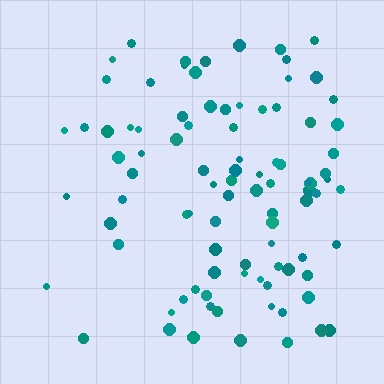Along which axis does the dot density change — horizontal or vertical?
Horizontal.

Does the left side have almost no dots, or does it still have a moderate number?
Still a moderate number, just noticeably fewer than the right.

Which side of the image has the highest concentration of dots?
The right.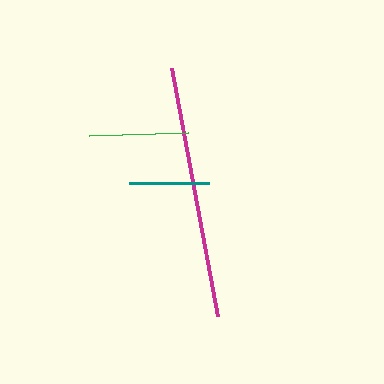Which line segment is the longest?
The magenta line is the longest at approximately 252 pixels.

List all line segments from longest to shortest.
From longest to shortest: magenta, green, teal.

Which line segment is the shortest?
The teal line is the shortest at approximately 80 pixels.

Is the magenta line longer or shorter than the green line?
The magenta line is longer than the green line.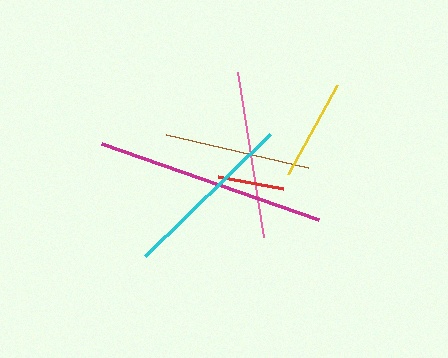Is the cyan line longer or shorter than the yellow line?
The cyan line is longer than the yellow line.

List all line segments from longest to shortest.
From longest to shortest: magenta, cyan, pink, brown, yellow, red.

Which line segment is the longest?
The magenta line is the longest at approximately 229 pixels.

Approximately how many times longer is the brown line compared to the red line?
The brown line is approximately 2.2 times the length of the red line.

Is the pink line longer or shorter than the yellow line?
The pink line is longer than the yellow line.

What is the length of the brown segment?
The brown segment is approximately 146 pixels long.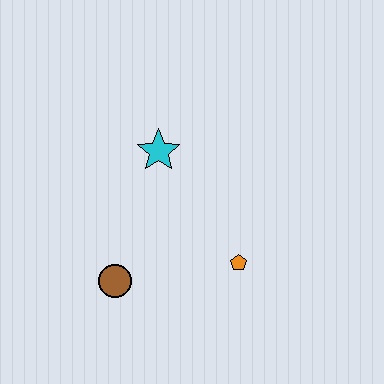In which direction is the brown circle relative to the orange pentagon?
The brown circle is to the left of the orange pentagon.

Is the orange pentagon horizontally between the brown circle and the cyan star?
No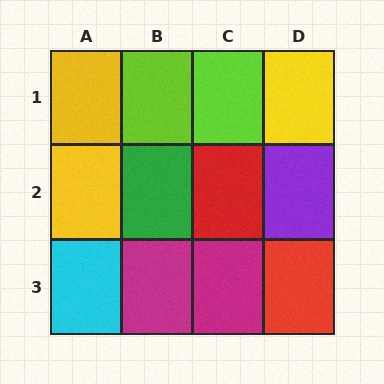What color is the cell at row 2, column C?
Red.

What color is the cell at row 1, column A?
Yellow.